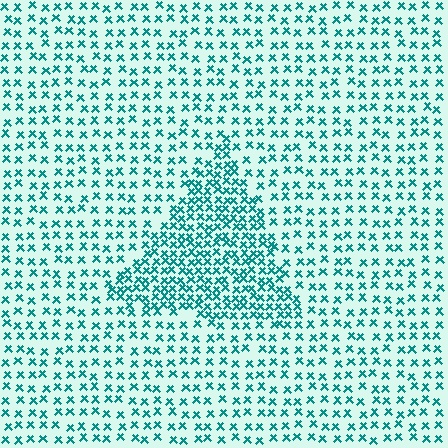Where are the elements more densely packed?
The elements are more densely packed inside the triangle boundary.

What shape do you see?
I see a triangle.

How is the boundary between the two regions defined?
The boundary is defined by a change in element density (approximately 2.1x ratio). All elements are the same color, size, and shape.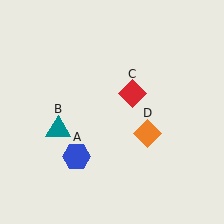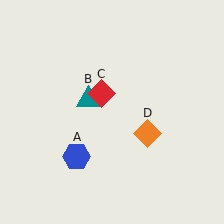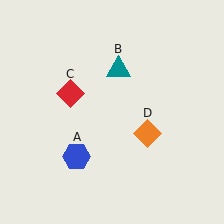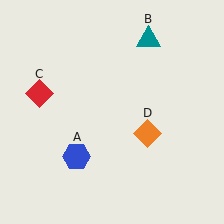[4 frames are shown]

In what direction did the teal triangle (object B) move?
The teal triangle (object B) moved up and to the right.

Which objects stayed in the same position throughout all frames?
Blue hexagon (object A) and orange diamond (object D) remained stationary.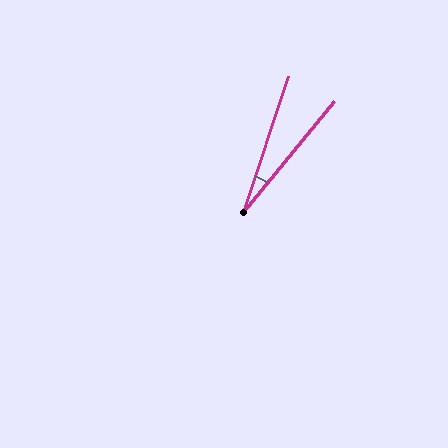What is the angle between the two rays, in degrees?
Approximately 21 degrees.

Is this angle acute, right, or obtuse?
It is acute.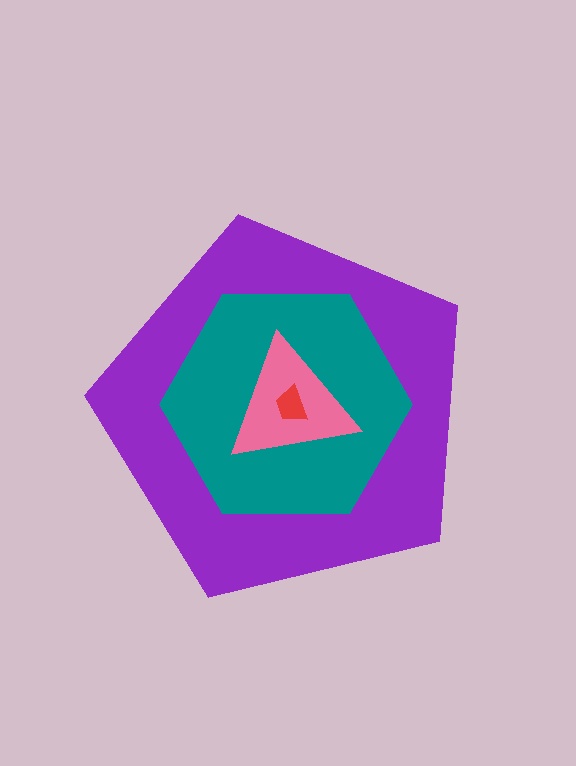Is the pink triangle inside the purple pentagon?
Yes.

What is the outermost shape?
The purple pentagon.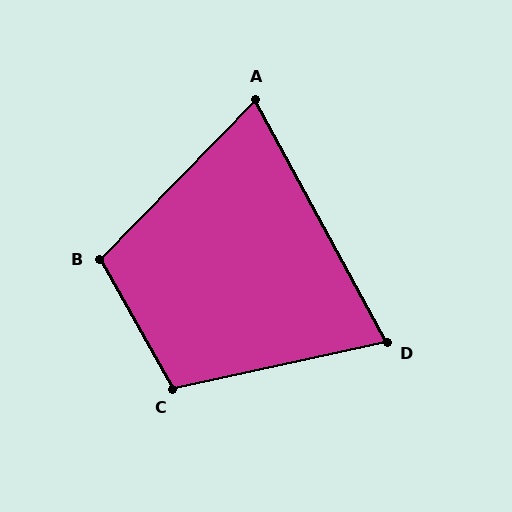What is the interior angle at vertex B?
Approximately 106 degrees (obtuse).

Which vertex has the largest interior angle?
C, at approximately 107 degrees.